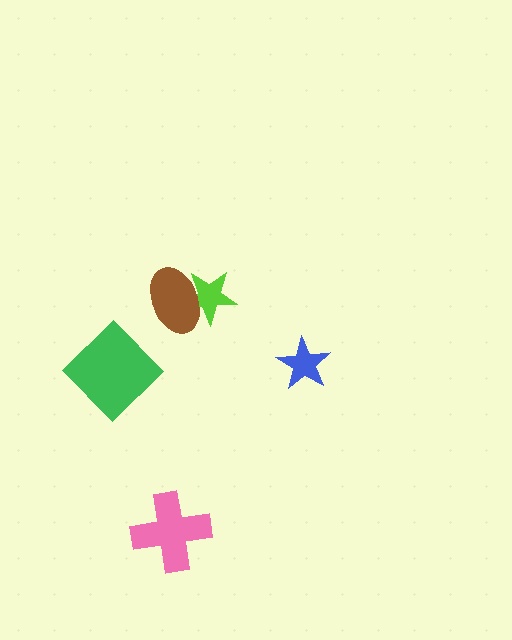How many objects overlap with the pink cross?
0 objects overlap with the pink cross.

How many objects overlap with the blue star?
0 objects overlap with the blue star.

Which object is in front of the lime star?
The brown ellipse is in front of the lime star.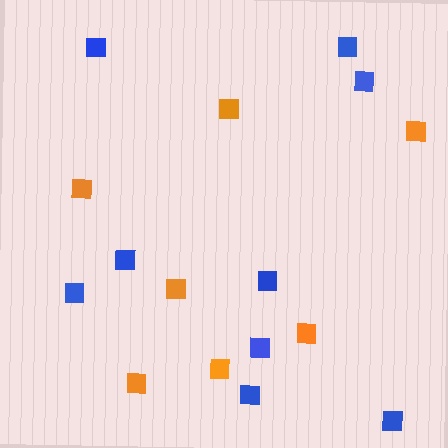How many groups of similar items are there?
There are 2 groups: one group of orange squares (7) and one group of blue squares (9).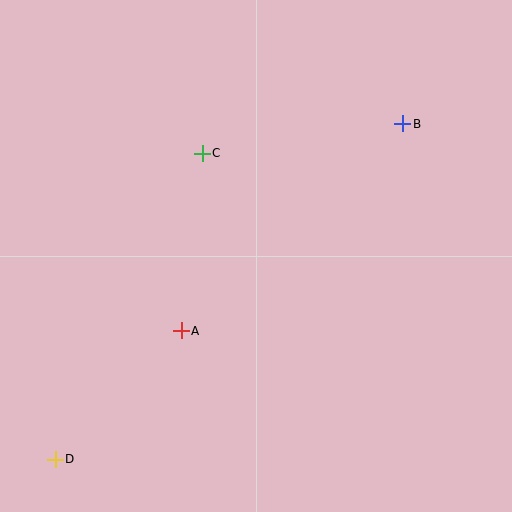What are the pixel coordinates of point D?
Point D is at (55, 459).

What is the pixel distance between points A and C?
The distance between A and C is 179 pixels.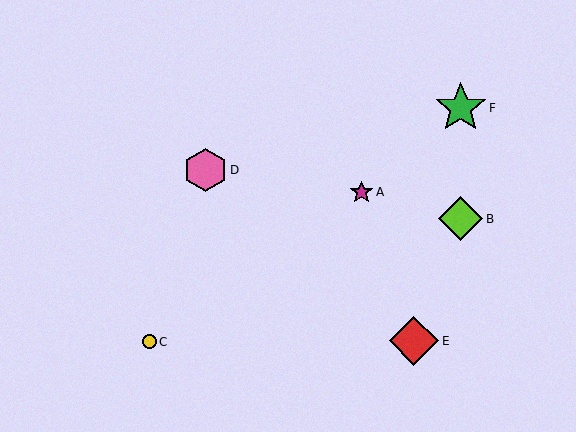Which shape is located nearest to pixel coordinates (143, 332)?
The yellow circle (labeled C) at (149, 342) is nearest to that location.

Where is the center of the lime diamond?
The center of the lime diamond is at (461, 219).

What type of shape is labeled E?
Shape E is a red diamond.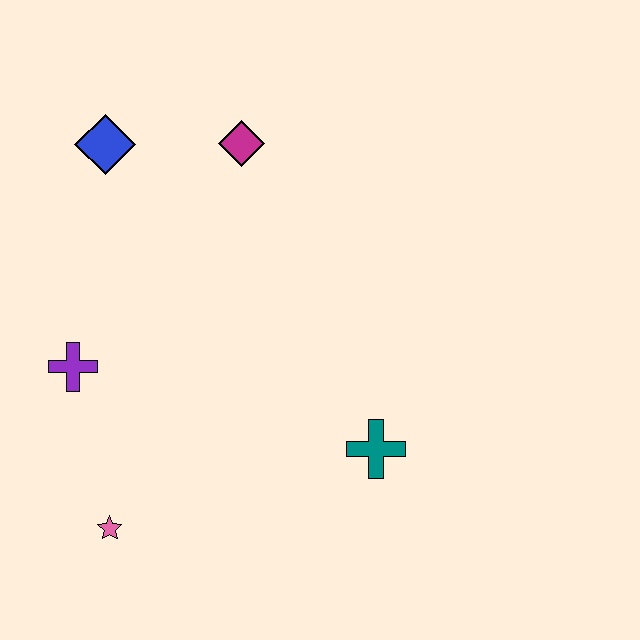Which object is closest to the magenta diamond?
The blue diamond is closest to the magenta diamond.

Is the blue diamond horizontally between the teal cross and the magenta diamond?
No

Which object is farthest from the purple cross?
The teal cross is farthest from the purple cross.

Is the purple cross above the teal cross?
Yes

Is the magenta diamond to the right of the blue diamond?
Yes